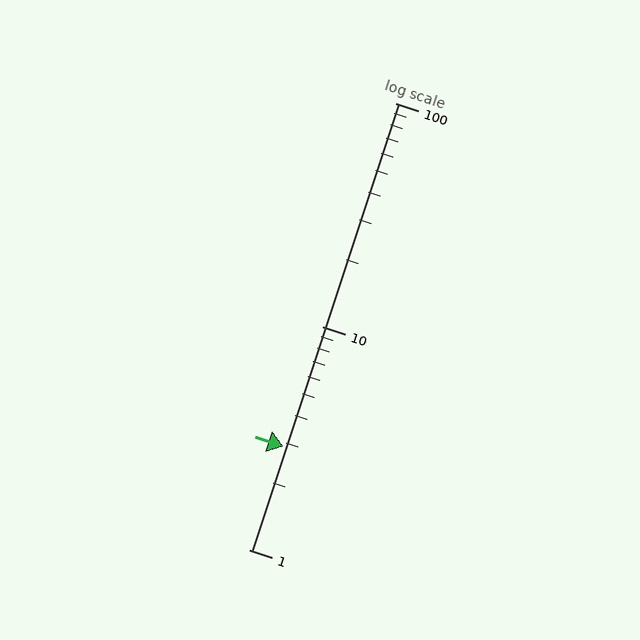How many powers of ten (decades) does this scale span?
The scale spans 2 decades, from 1 to 100.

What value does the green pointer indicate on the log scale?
The pointer indicates approximately 2.9.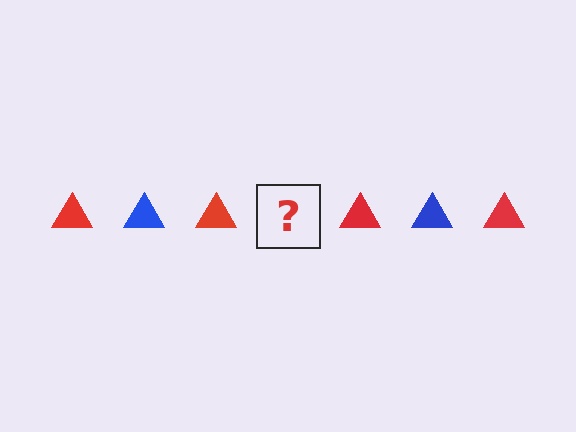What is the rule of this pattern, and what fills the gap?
The rule is that the pattern cycles through red, blue triangles. The gap should be filled with a blue triangle.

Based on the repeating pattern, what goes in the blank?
The blank should be a blue triangle.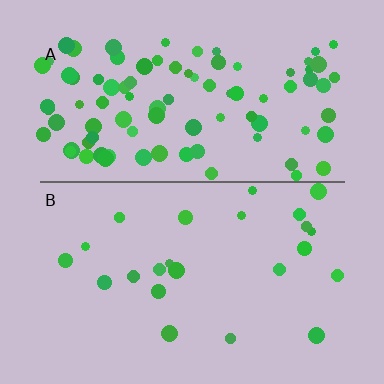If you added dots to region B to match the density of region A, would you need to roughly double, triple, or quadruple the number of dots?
Approximately quadruple.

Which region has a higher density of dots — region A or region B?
A (the top).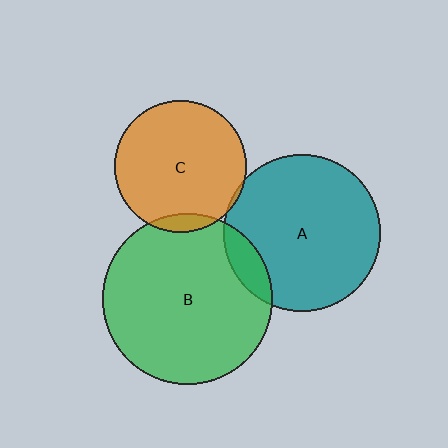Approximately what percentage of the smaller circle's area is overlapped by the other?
Approximately 5%.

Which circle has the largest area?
Circle B (green).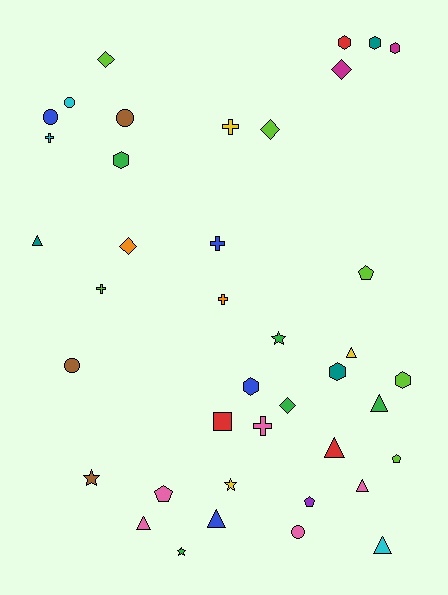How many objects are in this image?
There are 40 objects.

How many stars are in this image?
There are 4 stars.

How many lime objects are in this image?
There are 6 lime objects.